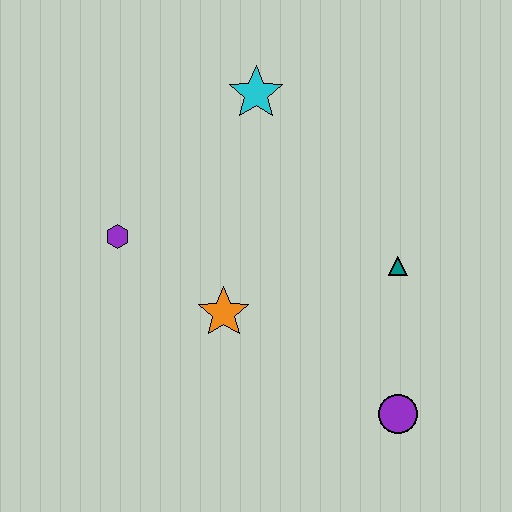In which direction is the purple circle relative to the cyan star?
The purple circle is below the cyan star.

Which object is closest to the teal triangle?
The purple circle is closest to the teal triangle.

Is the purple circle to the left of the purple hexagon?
No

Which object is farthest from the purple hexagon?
The purple circle is farthest from the purple hexagon.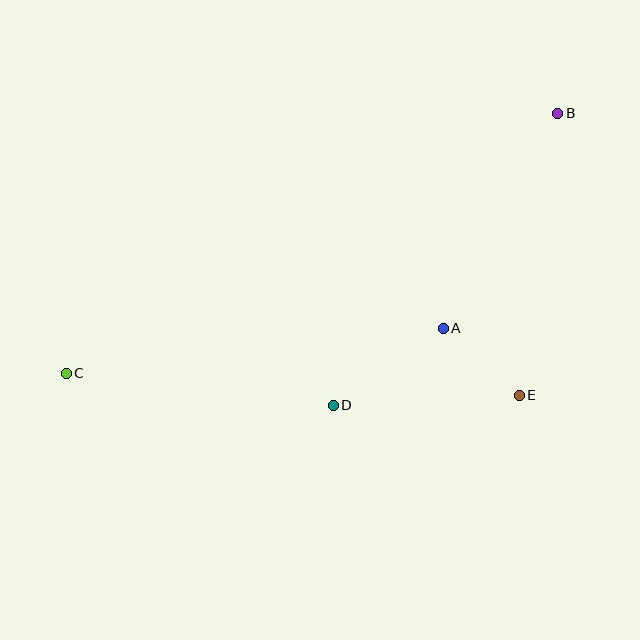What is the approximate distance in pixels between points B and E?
The distance between B and E is approximately 285 pixels.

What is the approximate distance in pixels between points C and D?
The distance between C and D is approximately 269 pixels.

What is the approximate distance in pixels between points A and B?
The distance between A and B is approximately 244 pixels.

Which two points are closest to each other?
Points A and E are closest to each other.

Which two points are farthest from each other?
Points B and C are farthest from each other.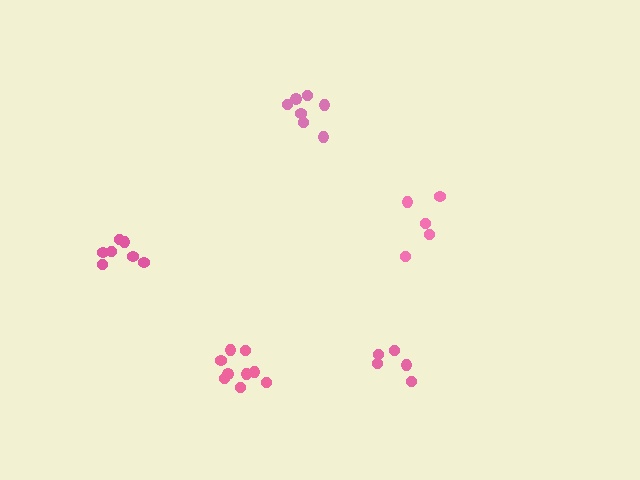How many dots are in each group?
Group 1: 5 dots, Group 2: 5 dots, Group 3: 7 dots, Group 4: 9 dots, Group 5: 7 dots (33 total).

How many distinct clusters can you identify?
There are 5 distinct clusters.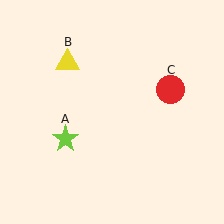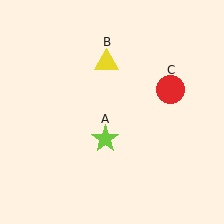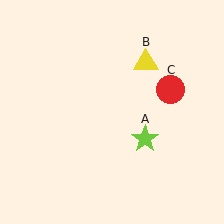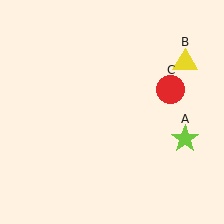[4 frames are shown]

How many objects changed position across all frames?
2 objects changed position: lime star (object A), yellow triangle (object B).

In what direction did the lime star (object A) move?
The lime star (object A) moved right.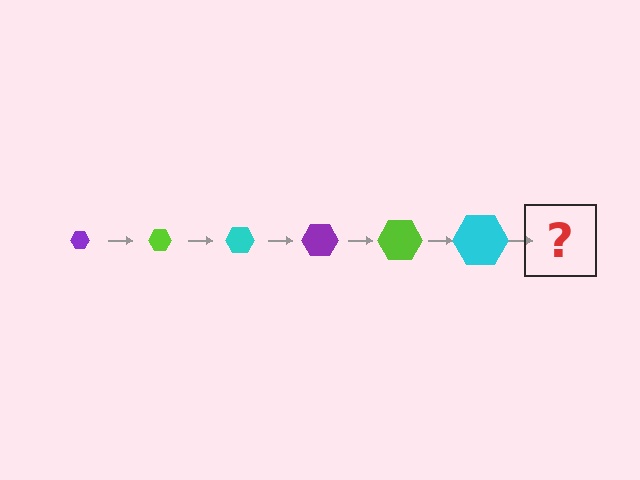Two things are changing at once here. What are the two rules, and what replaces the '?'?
The two rules are that the hexagon grows larger each step and the color cycles through purple, lime, and cyan. The '?' should be a purple hexagon, larger than the previous one.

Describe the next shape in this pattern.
It should be a purple hexagon, larger than the previous one.